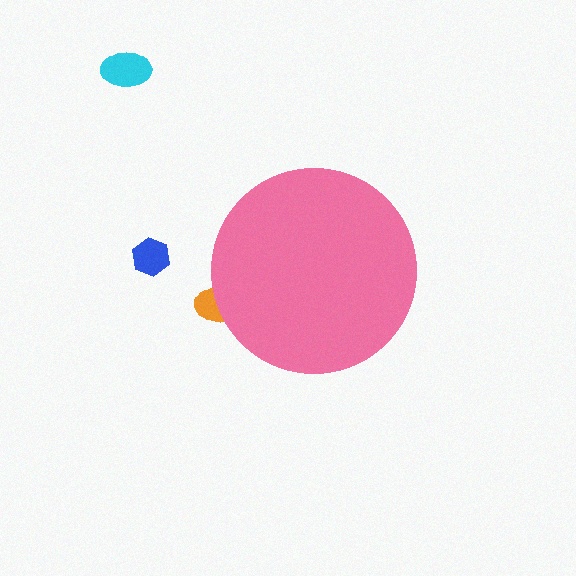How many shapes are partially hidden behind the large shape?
1 shape is partially hidden.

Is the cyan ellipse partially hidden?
No, the cyan ellipse is fully visible.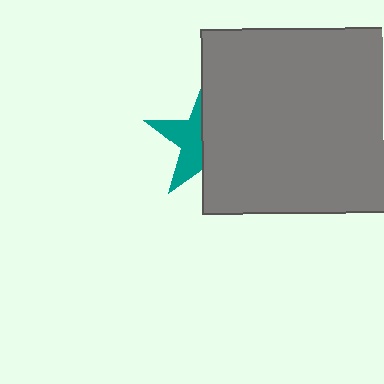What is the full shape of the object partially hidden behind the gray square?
The partially hidden object is a teal star.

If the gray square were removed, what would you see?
You would see the complete teal star.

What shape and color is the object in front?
The object in front is a gray square.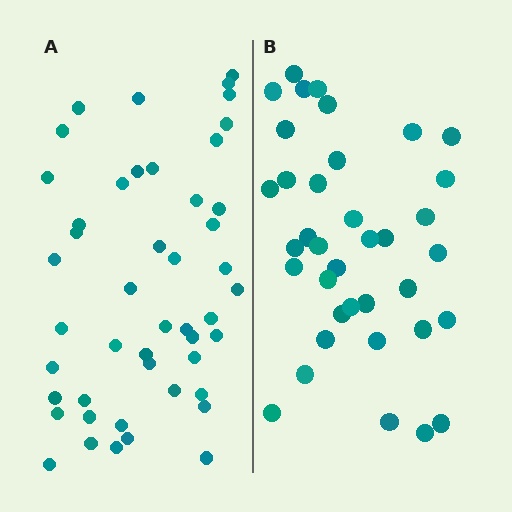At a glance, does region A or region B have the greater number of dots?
Region A (the left region) has more dots.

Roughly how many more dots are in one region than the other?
Region A has roughly 10 or so more dots than region B.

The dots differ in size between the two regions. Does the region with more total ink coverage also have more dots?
No. Region B has more total ink coverage because its dots are larger, but region A actually contains more individual dots. Total area can be misleading — the number of items is what matters here.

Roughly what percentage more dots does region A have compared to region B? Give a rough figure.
About 25% more.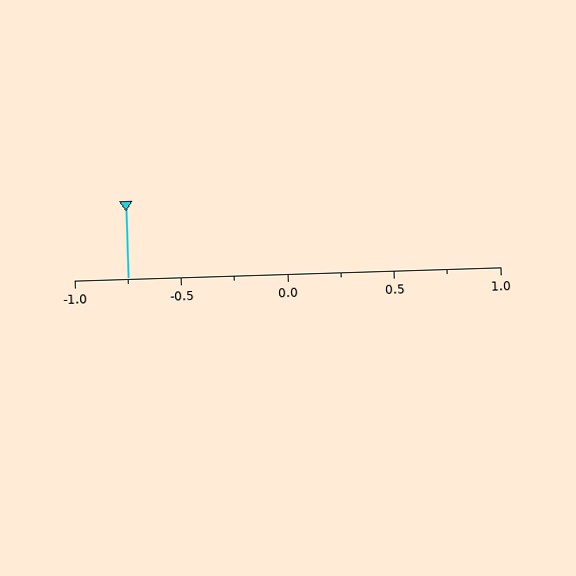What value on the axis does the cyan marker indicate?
The marker indicates approximately -0.75.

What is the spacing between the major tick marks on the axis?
The major ticks are spaced 0.5 apart.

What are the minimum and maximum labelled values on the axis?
The axis runs from -1.0 to 1.0.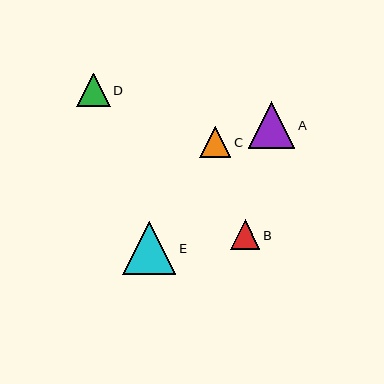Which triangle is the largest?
Triangle E is the largest with a size of approximately 53 pixels.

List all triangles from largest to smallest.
From largest to smallest: E, A, D, C, B.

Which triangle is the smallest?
Triangle B is the smallest with a size of approximately 30 pixels.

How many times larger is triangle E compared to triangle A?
Triangle E is approximately 1.2 times the size of triangle A.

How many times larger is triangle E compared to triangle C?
Triangle E is approximately 1.7 times the size of triangle C.